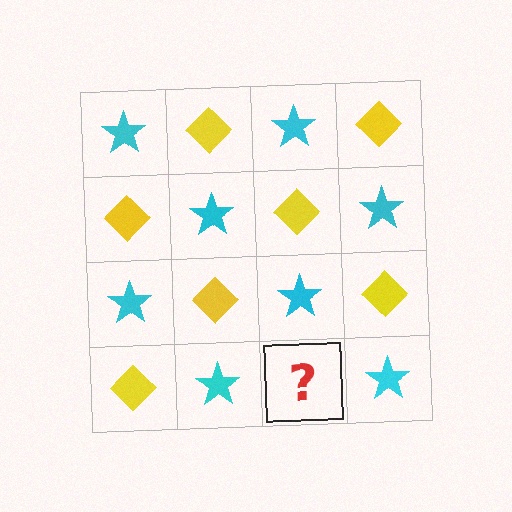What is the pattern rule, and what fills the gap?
The rule is that it alternates cyan star and yellow diamond in a checkerboard pattern. The gap should be filled with a yellow diamond.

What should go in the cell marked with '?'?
The missing cell should contain a yellow diamond.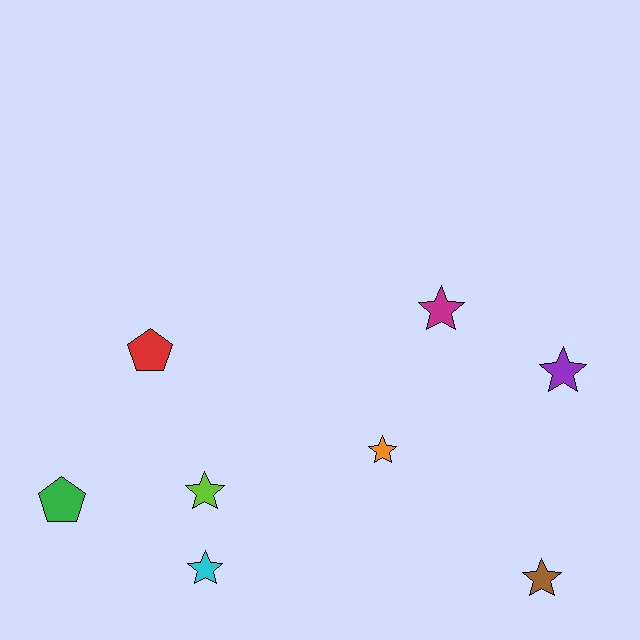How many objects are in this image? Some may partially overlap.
There are 8 objects.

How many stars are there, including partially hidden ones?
There are 6 stars.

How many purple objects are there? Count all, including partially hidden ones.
There is 1 purple object.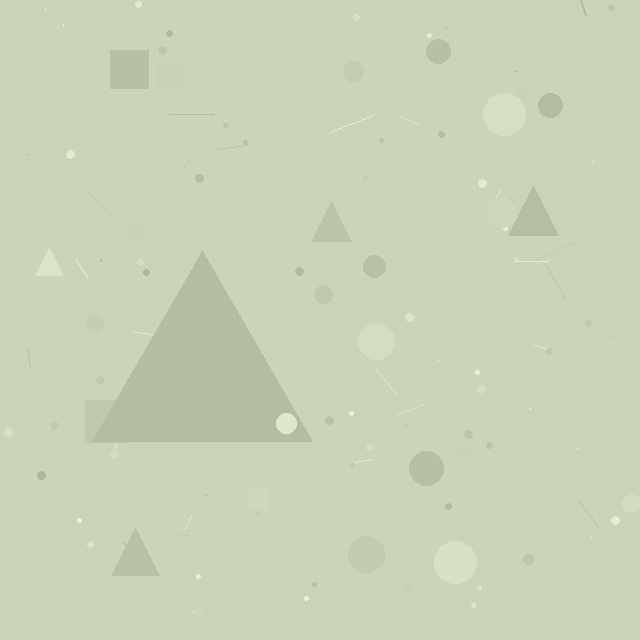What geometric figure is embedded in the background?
A triangle is embedded in the background.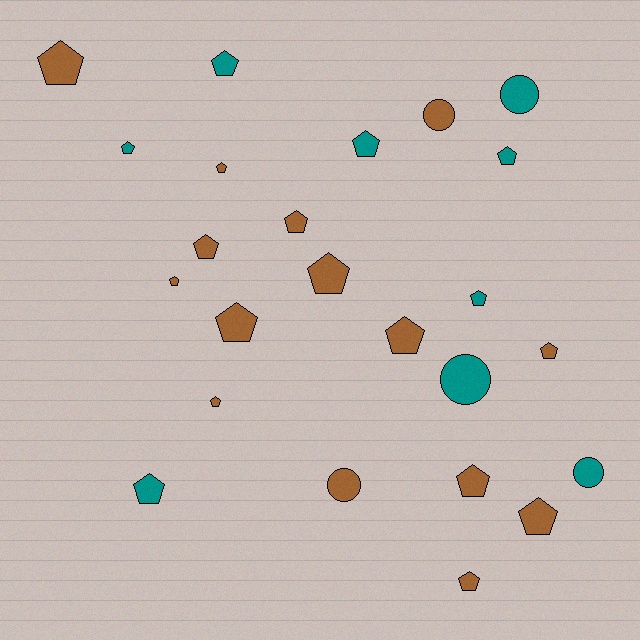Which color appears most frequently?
Brown, with 15 objects.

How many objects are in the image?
There are 24 objects.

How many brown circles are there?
There are 2 brown circles.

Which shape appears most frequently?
Pentagon, with 19 objects.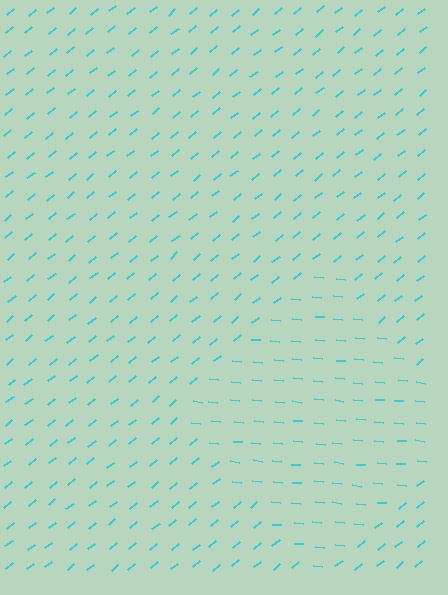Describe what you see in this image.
The image is filled with small cyan line segments. A diamond region in the image has lines oriented differently from the surrounding lines, creating a visible texture boundary.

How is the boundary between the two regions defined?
The boundary is defined purely by a change in line orientation (approximately 45 degrees difference). All lines are the same color and thickness.